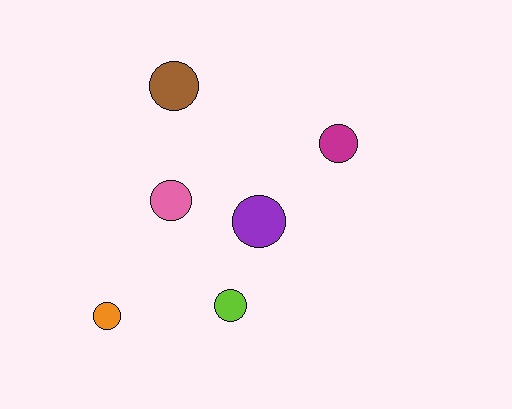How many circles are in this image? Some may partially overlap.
There are 6 circles.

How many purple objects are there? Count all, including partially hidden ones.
There is 1 purple object.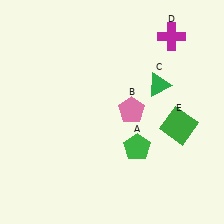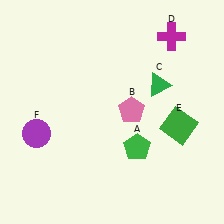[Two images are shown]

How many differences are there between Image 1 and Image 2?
There is 1 difference between the two images.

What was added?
A purple circle (F) was added in Image 2.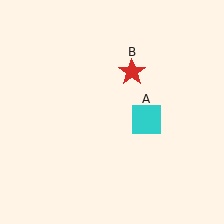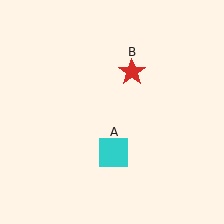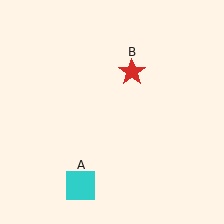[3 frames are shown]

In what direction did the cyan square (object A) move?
The cyan square (object A) moved down and to the left.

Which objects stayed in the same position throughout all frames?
Red star (object B) remained stationary.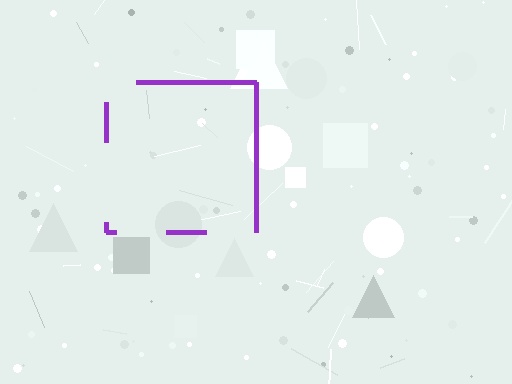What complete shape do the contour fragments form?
The contour fragments form a square.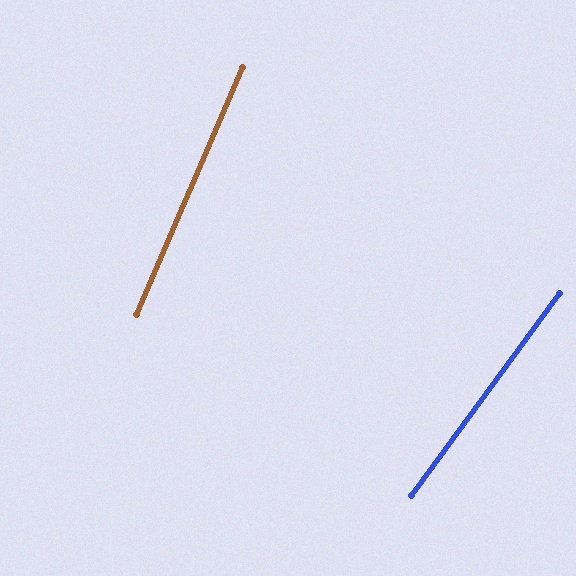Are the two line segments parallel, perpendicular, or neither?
Neither parallel nor perpendicular — they differ by about 13°.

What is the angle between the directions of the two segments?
Approximately 13 degrees.